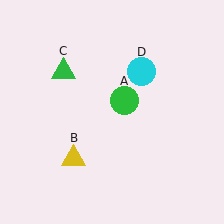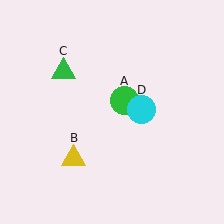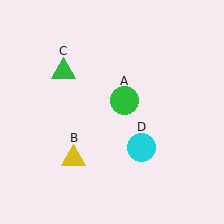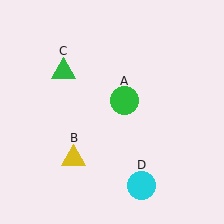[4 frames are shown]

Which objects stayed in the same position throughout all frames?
Green circle (object A) and yellow triangle (object B) and green triangle (object C) remained stationary.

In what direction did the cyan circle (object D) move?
The cyan circle (object D) moved down.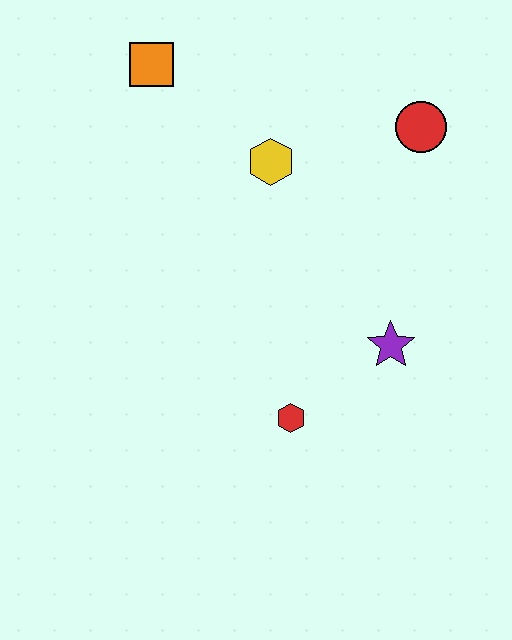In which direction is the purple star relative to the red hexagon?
The purple star is to the right of the red hexagon.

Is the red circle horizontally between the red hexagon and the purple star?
No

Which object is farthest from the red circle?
The red hexagon is farthest from the red circle.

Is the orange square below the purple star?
No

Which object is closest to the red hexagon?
The purple star is closest to the red hexagon.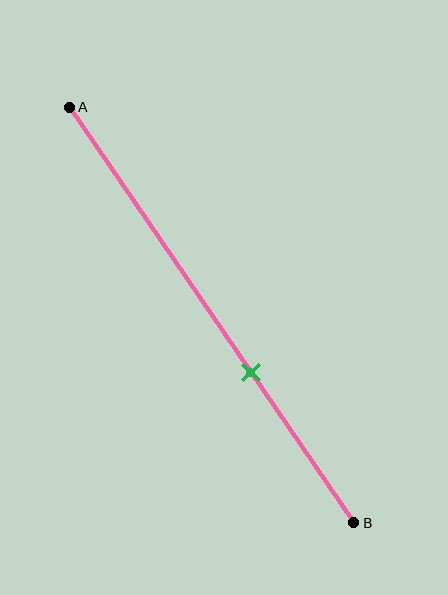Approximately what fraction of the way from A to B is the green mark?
The green mark is approximately 65% of the way from A to B.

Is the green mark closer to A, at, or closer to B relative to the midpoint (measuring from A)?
The green mark is closer to point B than the midpoint of segment AB.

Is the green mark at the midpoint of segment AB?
No, the mark is at about 65% from A, not at the 50% midpoint.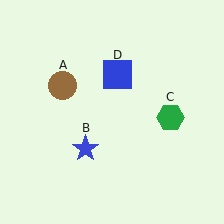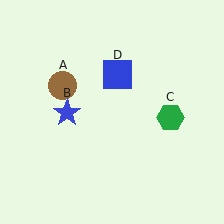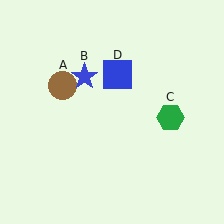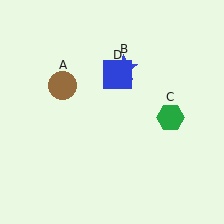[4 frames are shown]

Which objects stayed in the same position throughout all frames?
Brown circle (object A) and green hexagon (object C) and blue square (object D) remained stationary.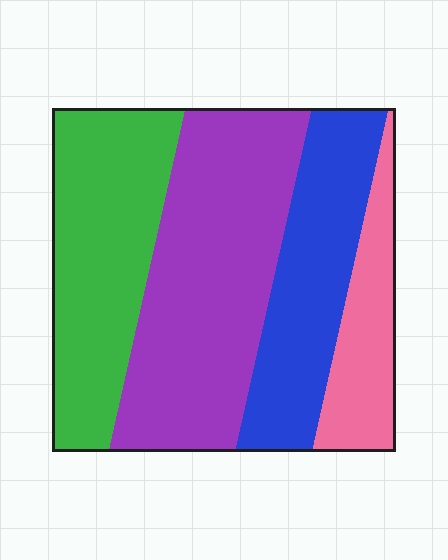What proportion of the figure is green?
Green takes up about one quarter (1/4) of the figure.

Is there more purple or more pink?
Purple.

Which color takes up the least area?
Pink, at roughly 15%.